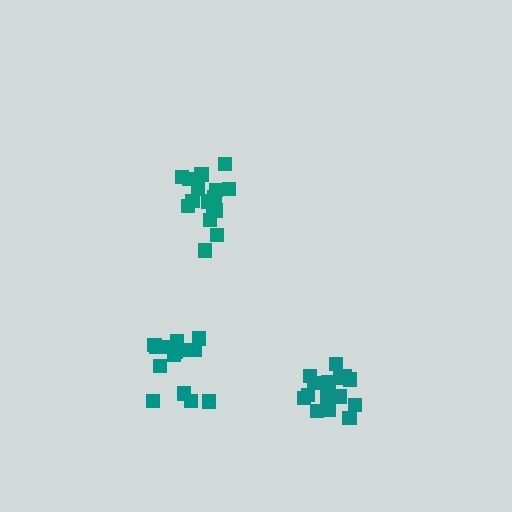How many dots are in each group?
Group 1: 14 dots, Group 2: 15 dots, Group 3: 17 dots (46 total).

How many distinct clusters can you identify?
There are 3 distinct clusters.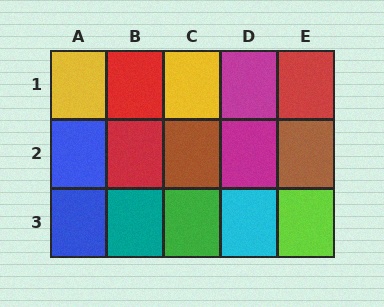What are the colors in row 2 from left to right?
Blue, red, brown, magenta, brown.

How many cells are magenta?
2 cells are magenta.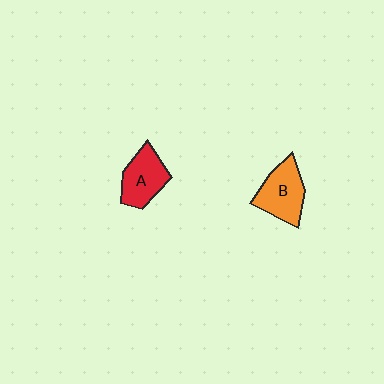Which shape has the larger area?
Shape B (orange).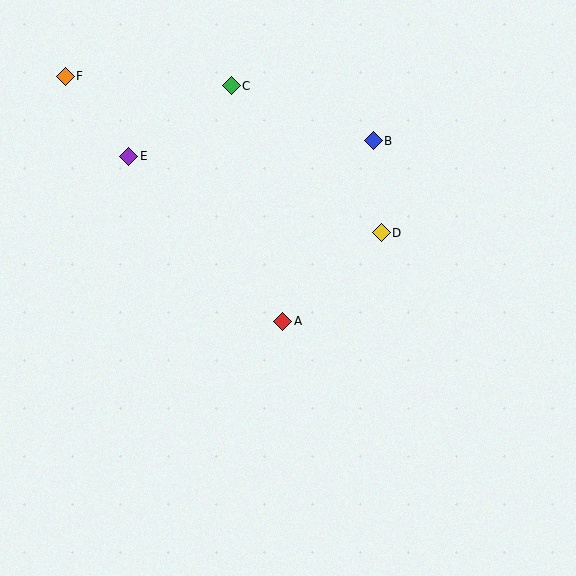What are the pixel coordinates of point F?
Point F is at (65, 77).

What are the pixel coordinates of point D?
Point D is at (381, 233).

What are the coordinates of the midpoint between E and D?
The midpoint between E and D is at (255, 194).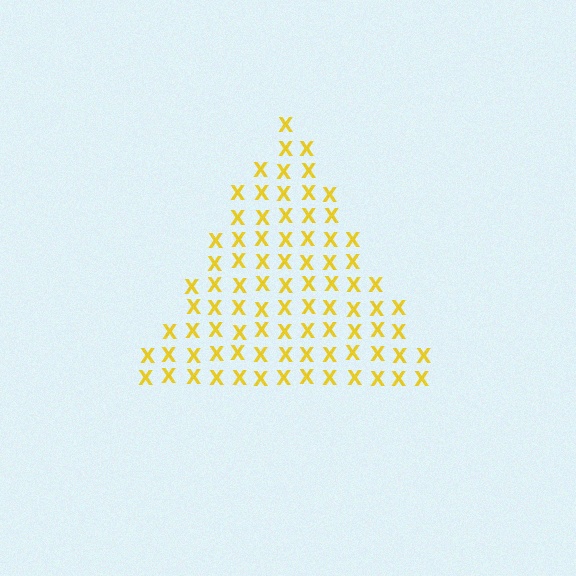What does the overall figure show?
The overall figure shows a triangle.